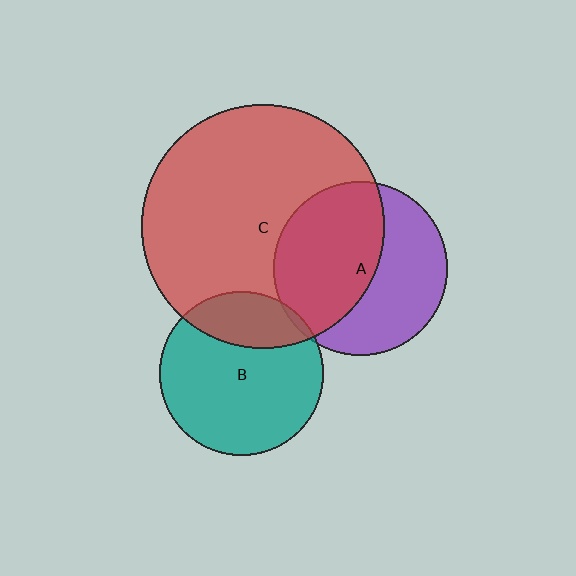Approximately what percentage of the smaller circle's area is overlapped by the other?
Approximately 55%.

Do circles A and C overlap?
Yes.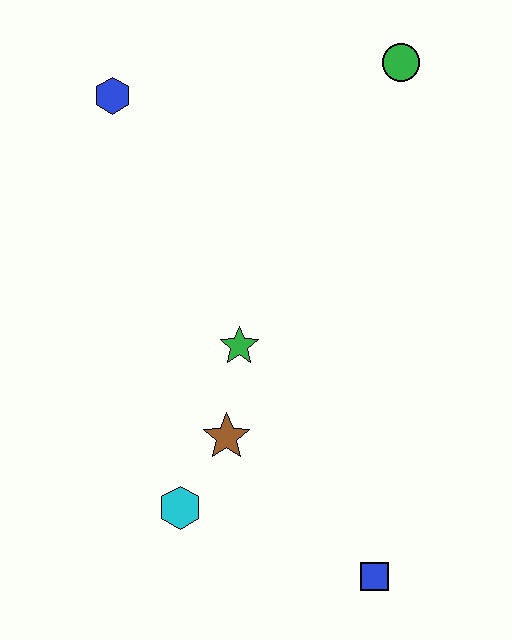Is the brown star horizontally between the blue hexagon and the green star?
Yes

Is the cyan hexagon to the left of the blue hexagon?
No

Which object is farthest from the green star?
The green circle is farthest from the green star.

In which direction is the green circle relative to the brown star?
The green circle is above the brown star.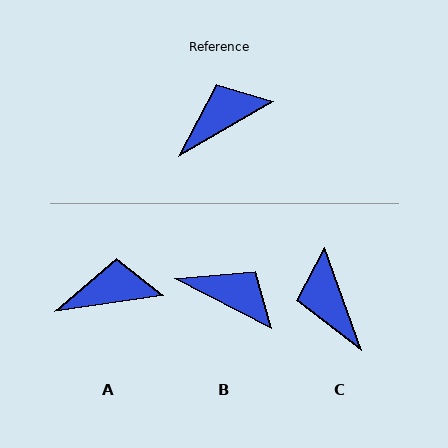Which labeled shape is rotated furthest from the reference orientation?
C, about 80 degrees away.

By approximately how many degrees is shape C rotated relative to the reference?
Approximately 80 degrees counter-clockwise.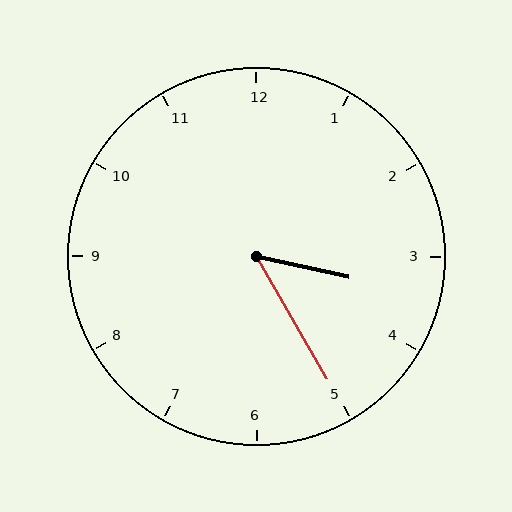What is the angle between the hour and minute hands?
Approximately 48 degrees.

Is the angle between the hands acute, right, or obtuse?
It is acute.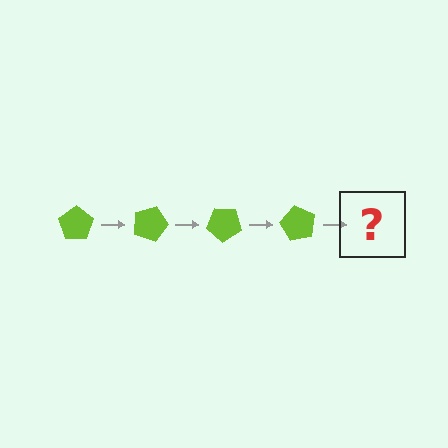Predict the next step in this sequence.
The next step is a lime pentagon rotated 80 degrees.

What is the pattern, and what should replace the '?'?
The pattern is that the pentagon rotates 20 degrees each step. The '?' should be a lime pentagon rotated 80 degrees.